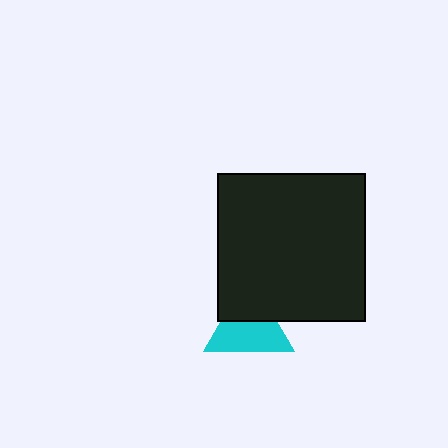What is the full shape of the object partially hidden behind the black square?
The partially hidden object is a cyan triangle.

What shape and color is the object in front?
The object in front is a black square.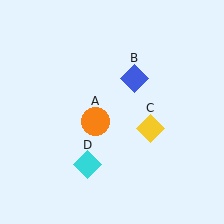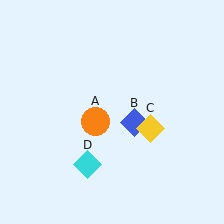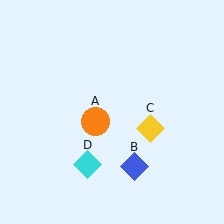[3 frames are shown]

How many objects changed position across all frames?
1 object changed position: blue diamond (object B).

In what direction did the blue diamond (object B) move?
The blue diamond (object B) moved down.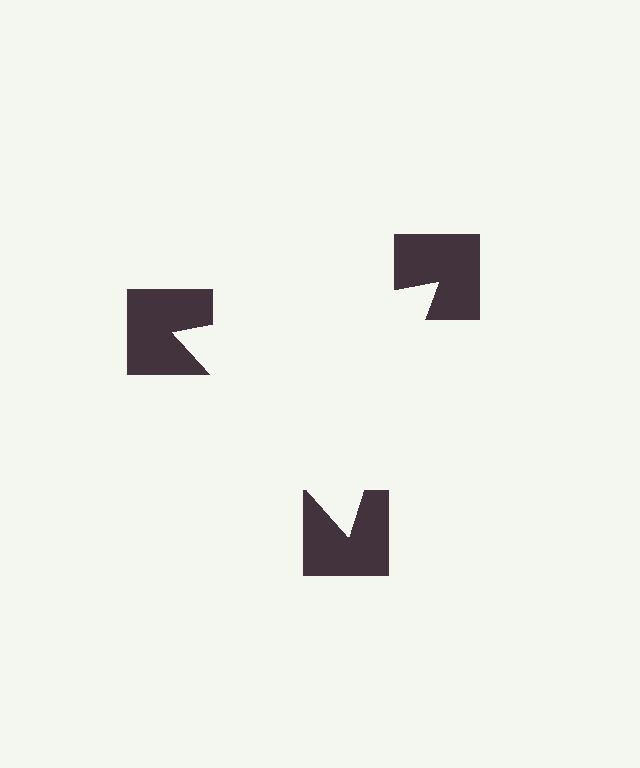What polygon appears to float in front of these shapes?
An illusory triangle — its edges are inferred from the aligned wedge cuts in the notched squares, not physically drawn.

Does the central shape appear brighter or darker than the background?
It typically appears slightly brighter than the background, even though no actual brightness change is drawn.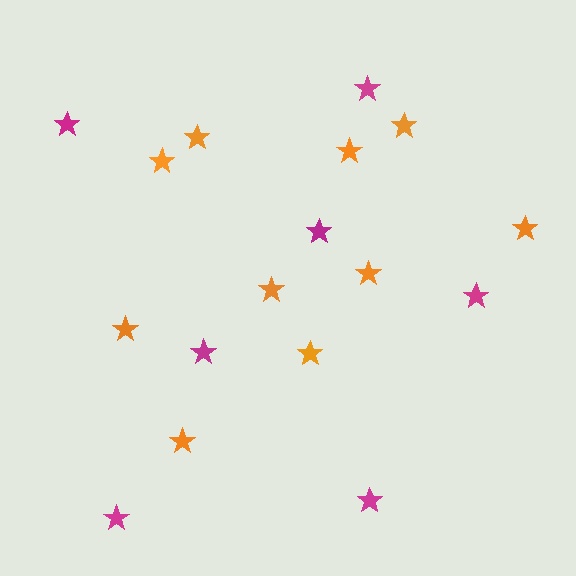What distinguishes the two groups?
There are 2 groups: one group of orange stars (10) and one group of magenta stars (7).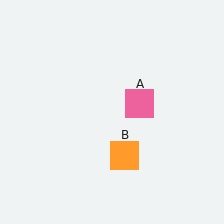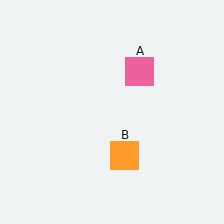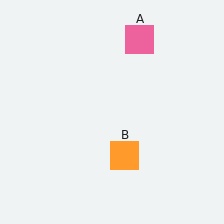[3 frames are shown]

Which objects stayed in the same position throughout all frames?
Orange square (object B) remained stationary.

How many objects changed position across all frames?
1 object changed position: pink square (object A).